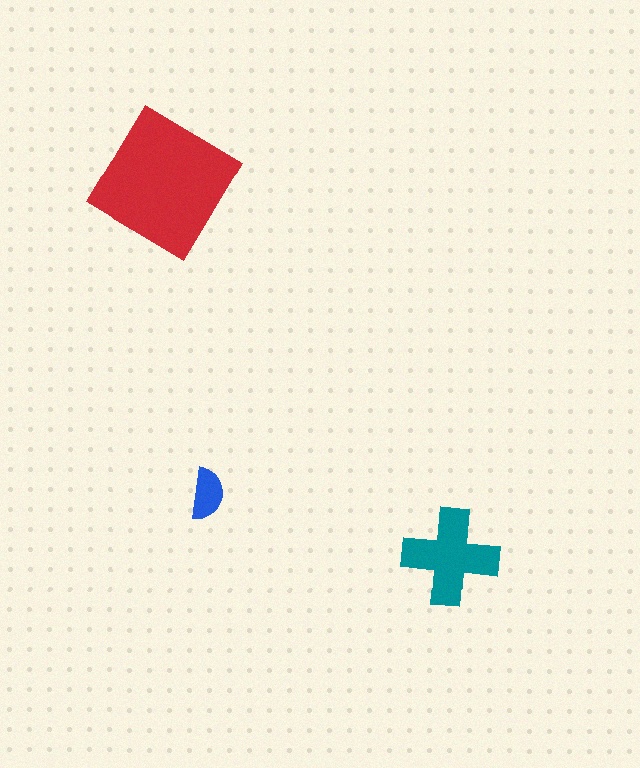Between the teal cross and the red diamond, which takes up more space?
The red diamond.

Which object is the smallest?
The blue semicircle.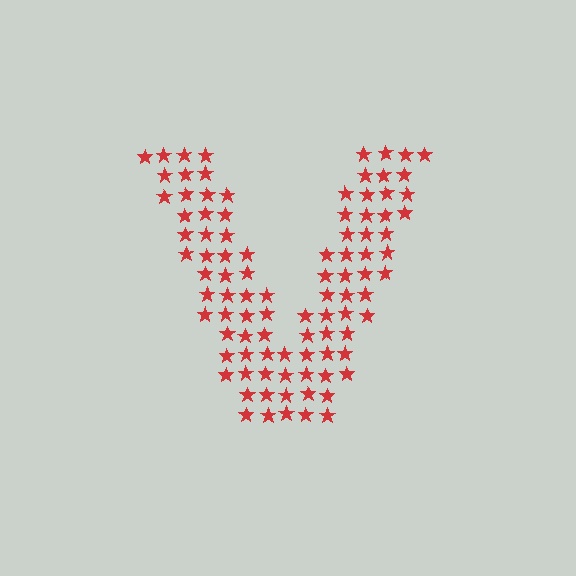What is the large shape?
The large shape is the letter V.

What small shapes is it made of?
It is made of small stars.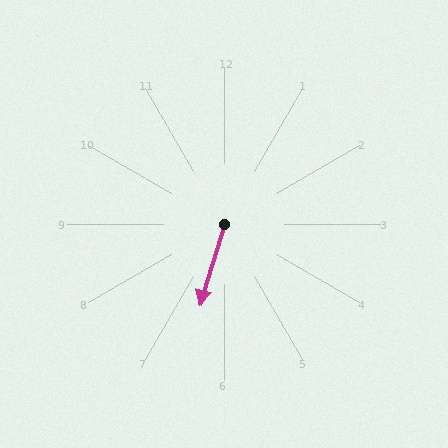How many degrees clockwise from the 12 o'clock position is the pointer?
Approximately 197 degrees.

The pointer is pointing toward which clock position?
Roughly 7 o'clock.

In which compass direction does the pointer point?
South.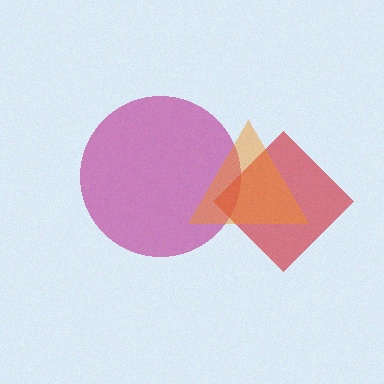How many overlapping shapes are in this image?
There are 3 overlapping shapes in the image.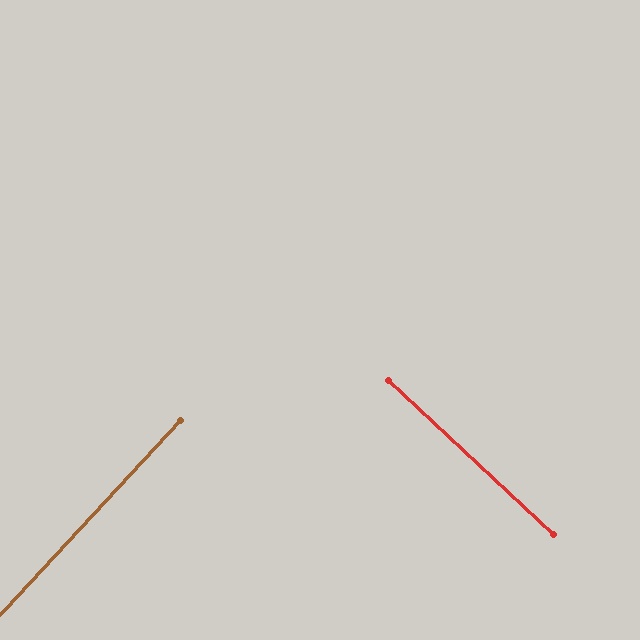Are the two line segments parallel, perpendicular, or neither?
Perpendicular — they meet at approximately 90°.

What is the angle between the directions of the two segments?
Approximately 90 degrees.